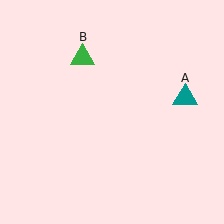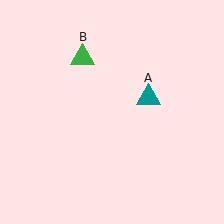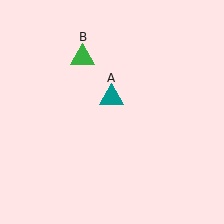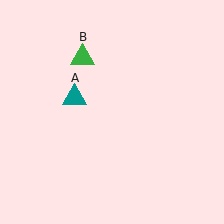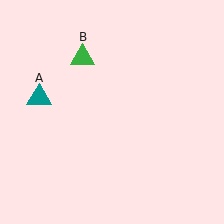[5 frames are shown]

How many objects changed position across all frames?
1 object changed position: teal triangle (object A).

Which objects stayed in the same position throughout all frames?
Green triangle (object B) remained stationary.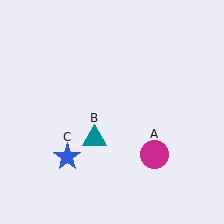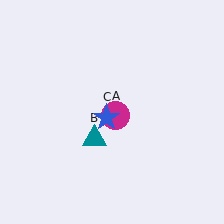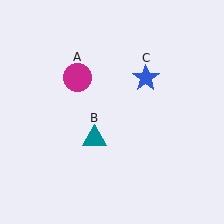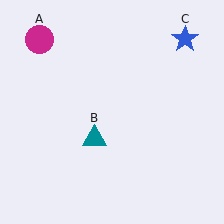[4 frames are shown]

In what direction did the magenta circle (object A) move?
The magenta circle (object A) moved up and to the left.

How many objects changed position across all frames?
2 objects changed position: magenta circle (object A), blue star (object C).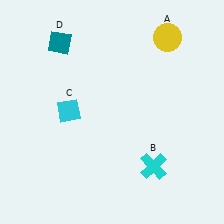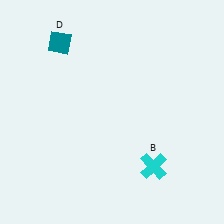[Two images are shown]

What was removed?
The yellow circle (A), the cyan diamond (C) were removed in Image 2.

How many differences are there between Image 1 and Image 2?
There are 2 differences between the two images.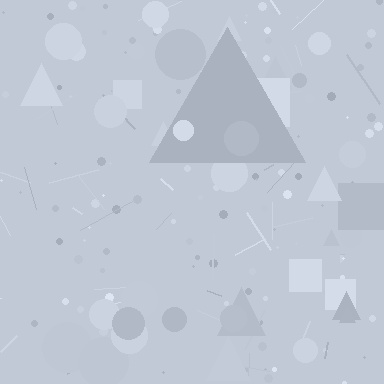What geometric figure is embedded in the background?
A triangle is embedded in the background.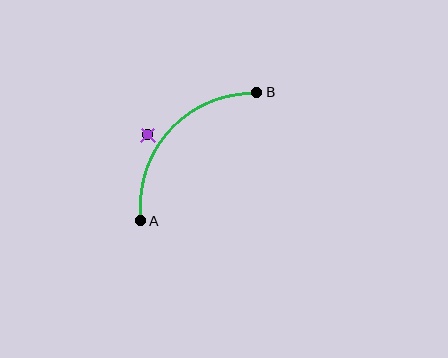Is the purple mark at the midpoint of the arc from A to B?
No — the purple mark does not lie on the arc at all. It sits slightly outside the curve.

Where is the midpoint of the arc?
The arc midpoint is the point on the curve farthest from the straight line joining A and B. It sits above and to the left of that line.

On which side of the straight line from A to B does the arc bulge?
The arc bulges above and to the left of the straight line connecting A and B.